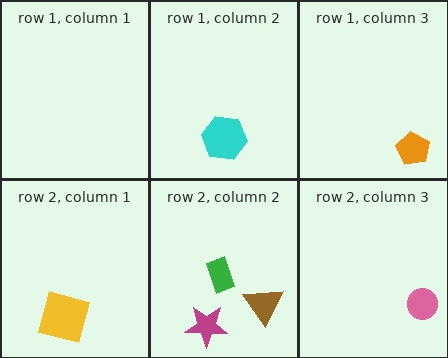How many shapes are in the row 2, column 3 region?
1.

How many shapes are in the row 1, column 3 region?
1.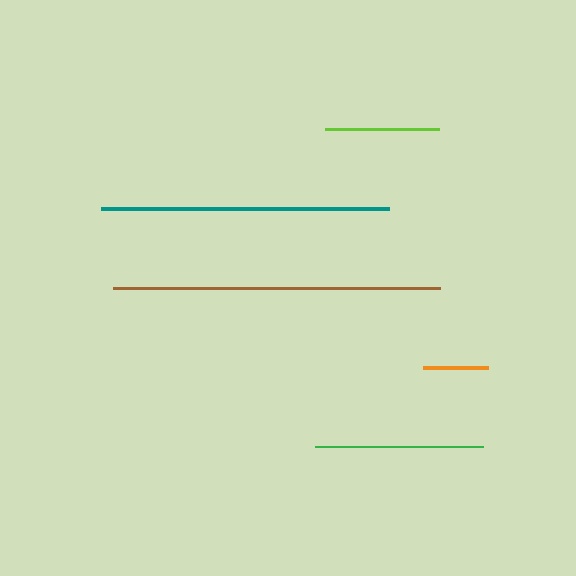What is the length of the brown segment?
The brown segment is approximately 327 pixels long.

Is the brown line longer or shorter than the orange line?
The brown line is longer than the orange line.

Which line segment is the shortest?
The orange line is the shortest at approximately 66 pixels.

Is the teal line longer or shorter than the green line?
The teal line is longer than the green line.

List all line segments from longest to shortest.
From longest to shortest: brown, teal, green, lime, orange.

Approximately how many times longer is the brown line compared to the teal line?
The brown line is approximately 1.1 times the length of the teal line.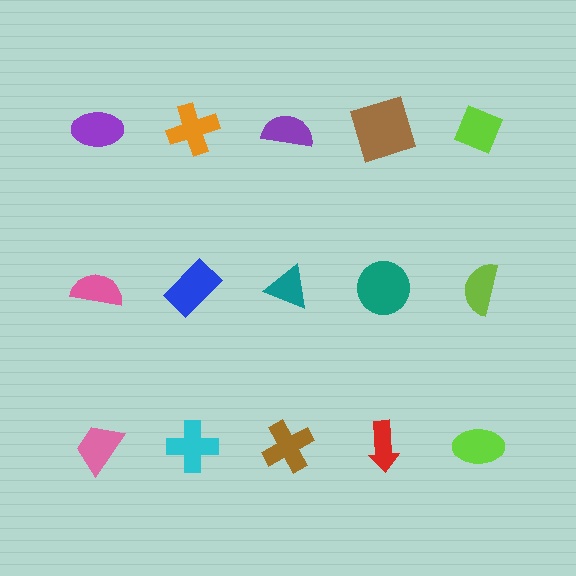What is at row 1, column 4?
A brown square.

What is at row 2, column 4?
A teal circle.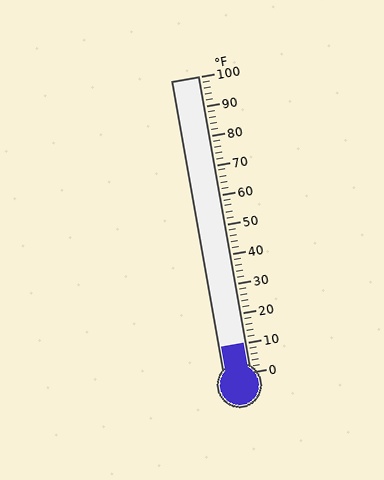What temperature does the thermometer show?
The thermometer shows approximately 10°F.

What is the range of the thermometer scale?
The thermometer scale ranges from 0°F to 100°F.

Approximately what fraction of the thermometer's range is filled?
The thermometer is filled to approximately 10% of its range.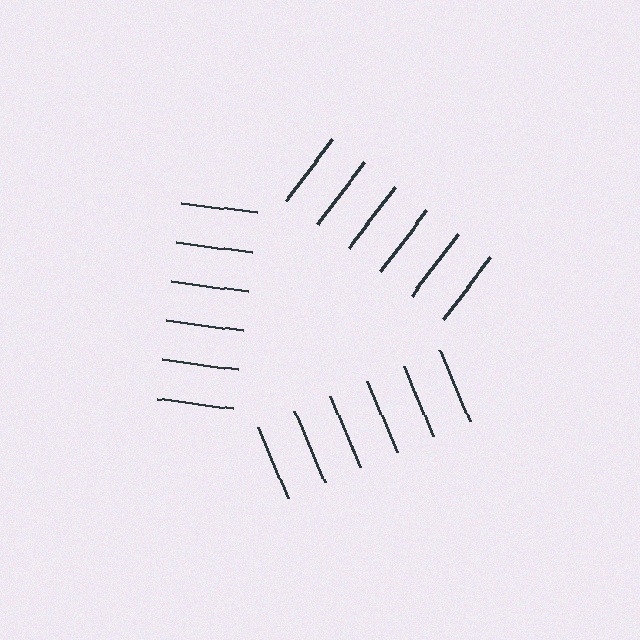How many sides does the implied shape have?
3 sides — the line-ends trace a triangle.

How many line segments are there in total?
18 — 6 along each of the 3 edges.